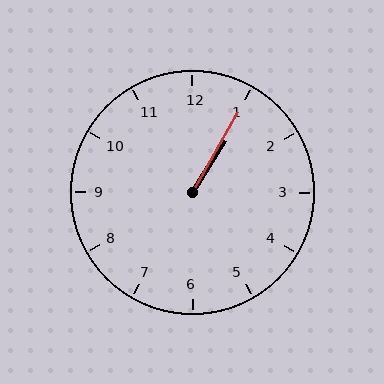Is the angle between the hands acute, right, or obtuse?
It is acute.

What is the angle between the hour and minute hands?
Approximately 2 degrees.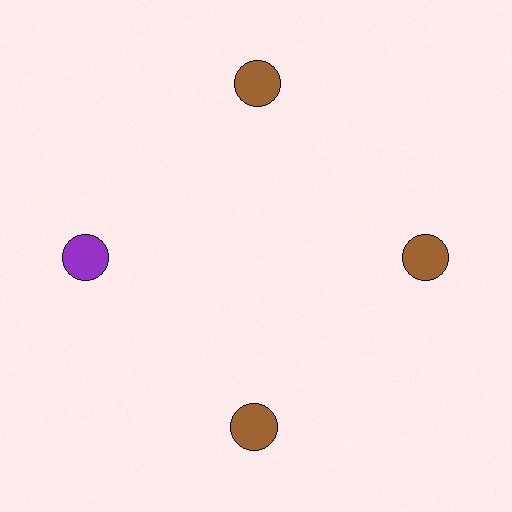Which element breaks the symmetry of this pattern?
The purple circle at roughly the 9 o'clock position breaks the symmetry. All other shapes are brown circles.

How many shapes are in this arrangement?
There are 4 shapes arranged in a ring pattern.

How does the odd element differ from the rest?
It has a different color: purple instead of brown.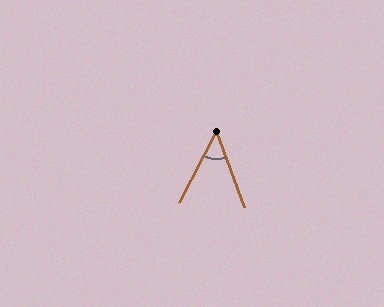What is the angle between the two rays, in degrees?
Approximately 48 degrees.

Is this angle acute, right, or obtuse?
It is acute.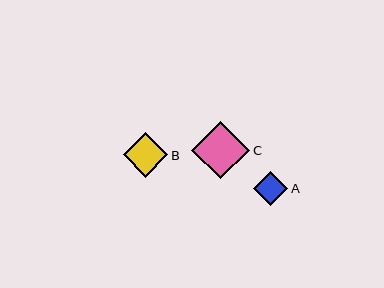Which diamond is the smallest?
Diamond A is the smallest with a size of approximately 35 pixels.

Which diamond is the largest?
Diamond C is the largest with a size of approximately 58 pixels.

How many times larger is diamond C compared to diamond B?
Diamond C is approximately 1.3 times the size of diamond B.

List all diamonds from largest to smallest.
From largest to smallest: C, B, A.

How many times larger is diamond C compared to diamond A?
Diamond C is approximately 1.7 times the size of diamond A.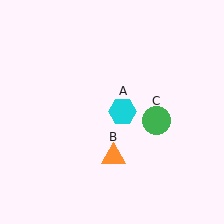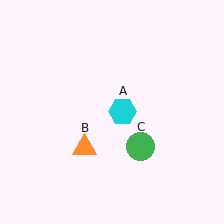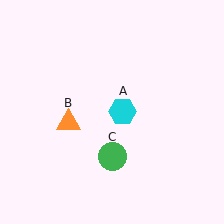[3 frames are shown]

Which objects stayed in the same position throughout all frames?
Cyan hexagon (object A) remained stationary.